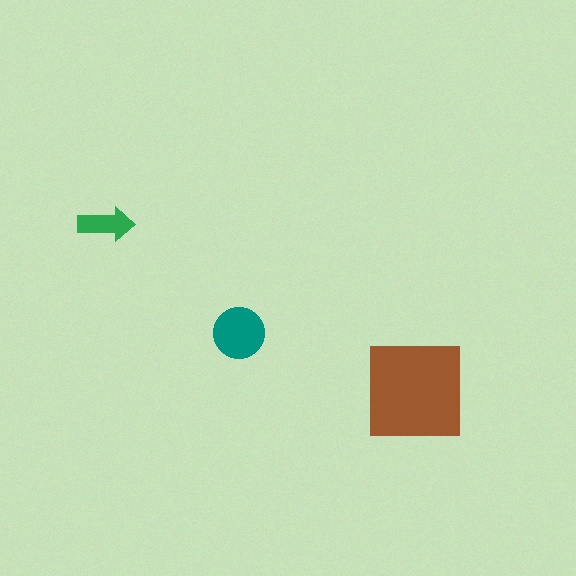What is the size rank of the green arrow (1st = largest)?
3rd.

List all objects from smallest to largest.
The green arrow, the teal circle, the brown square.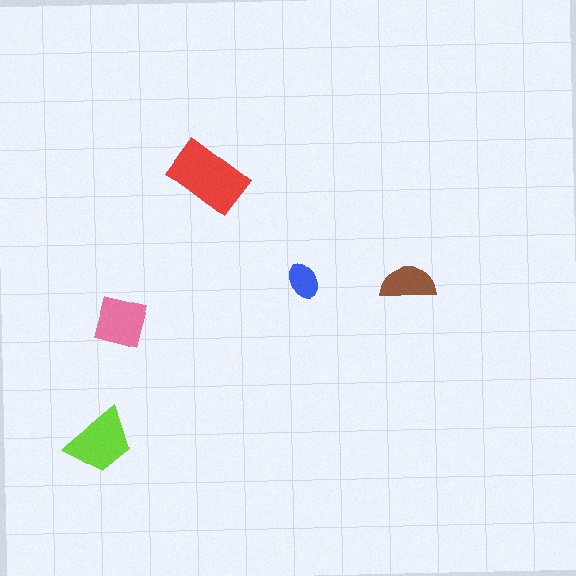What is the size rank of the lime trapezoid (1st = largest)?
2nd.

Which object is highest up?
The red rectangle is topmost.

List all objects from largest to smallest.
The red rectangle, the lime trapezoid, the pink square, the brown semicircle, the blue ellipse.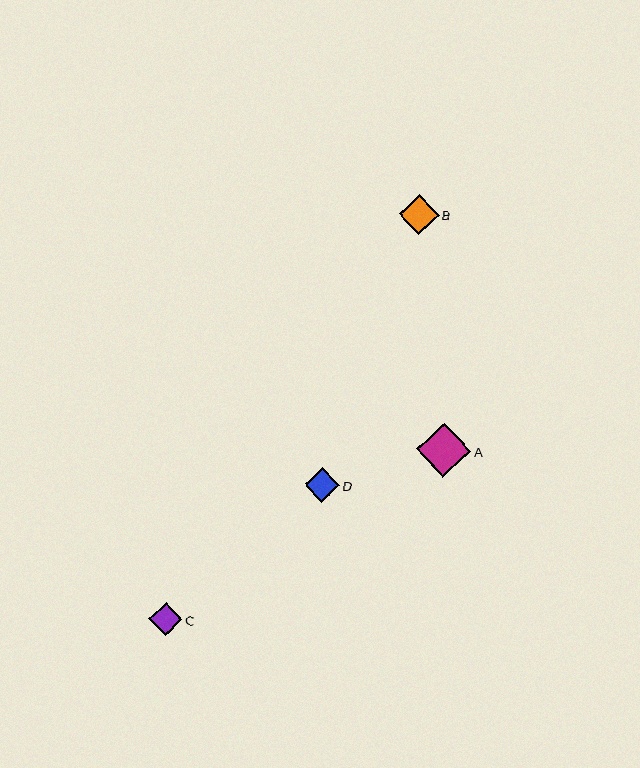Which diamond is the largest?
Diamond A is the largest with a size of approximately 55 pixels.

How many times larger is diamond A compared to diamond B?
Diamond A is approximately 1.4 times the size of diamond B.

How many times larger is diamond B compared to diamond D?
Diamond B is approximately 1.2 times the size of diamond D.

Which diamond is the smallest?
Diamond C is the smallest with a size of approximately 33 pixels.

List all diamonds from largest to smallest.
From largest to smallest: A, B, D, C.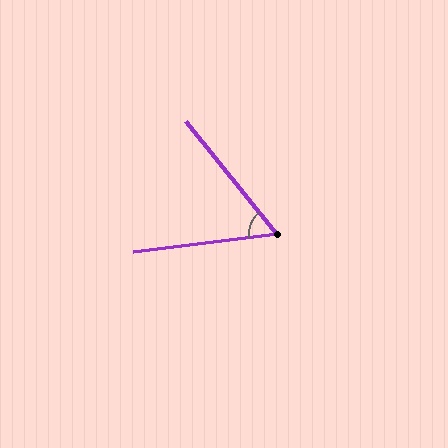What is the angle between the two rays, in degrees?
Approximately 59 degrees.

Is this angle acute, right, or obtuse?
It is acute.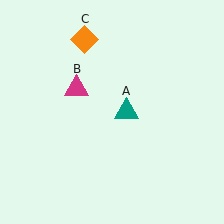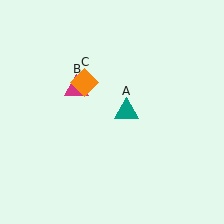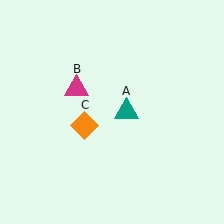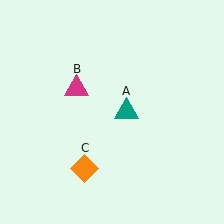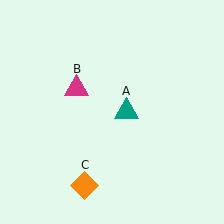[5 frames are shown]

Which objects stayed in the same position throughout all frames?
Teal triangle (object A) and magenta triangle (object B) remained stationary.